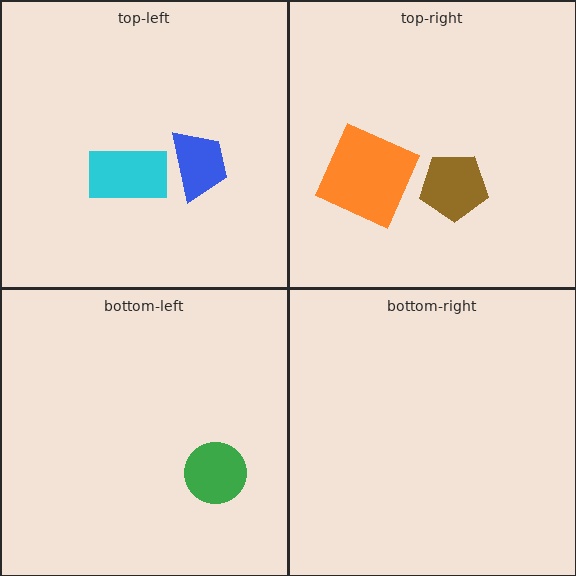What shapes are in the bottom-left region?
The green circle.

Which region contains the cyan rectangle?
The top-left region.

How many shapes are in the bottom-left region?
1.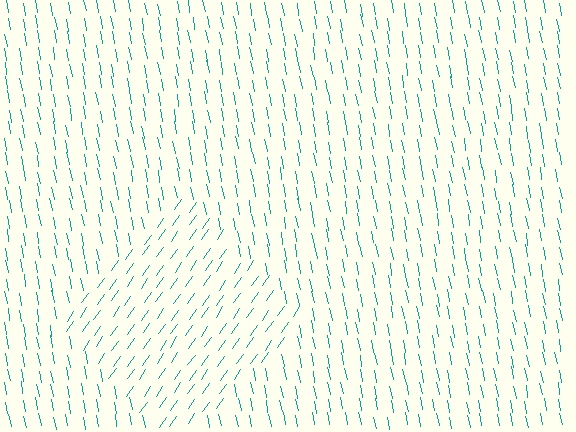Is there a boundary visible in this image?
Yes, there is a texture boundary formed by a change in line orientation.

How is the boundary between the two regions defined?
The boundary is defined purely by a change in line orientation (approximately 45 degrees difference). All lines are the same color and thickness.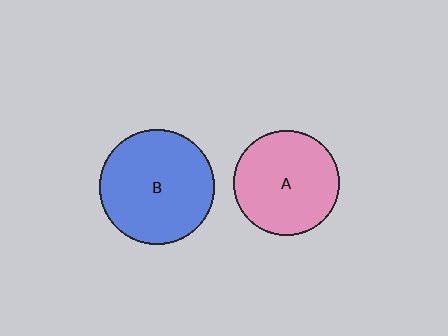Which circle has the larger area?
Circle B (blue).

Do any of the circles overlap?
No, none of the circles overlap.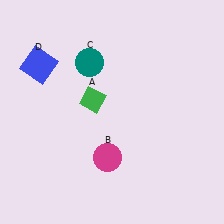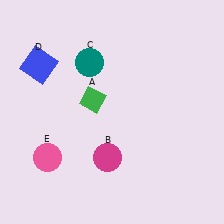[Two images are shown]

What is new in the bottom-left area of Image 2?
A pink circle (E) was added in the bottom-left area of Image 2.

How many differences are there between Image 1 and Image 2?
There is 1 difference between the two images.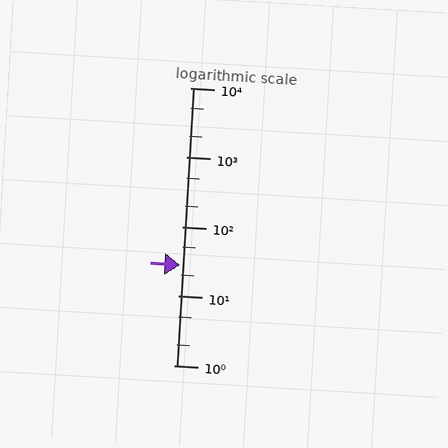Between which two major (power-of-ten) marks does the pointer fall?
The pointer is between 10 and 100.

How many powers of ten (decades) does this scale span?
The scale spans 4 decades, from 1 to 10000.